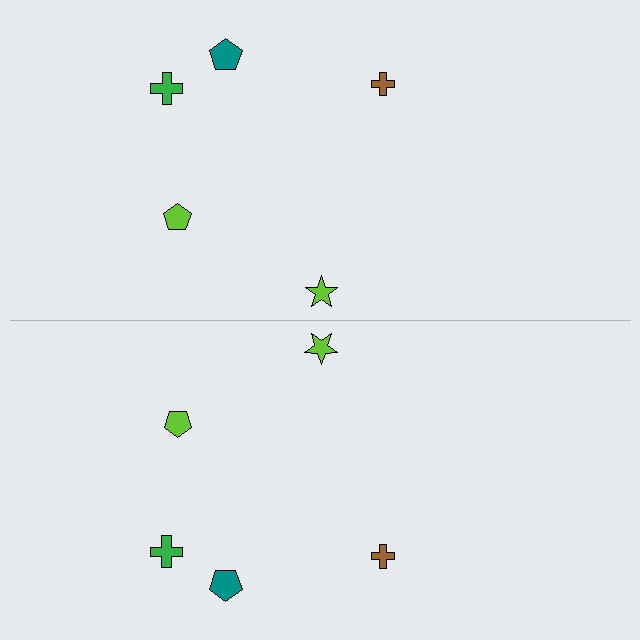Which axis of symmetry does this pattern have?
The pattern has a horizontal axis of symmetry running through the center of the image.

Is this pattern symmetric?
Yes, this pattern has bilateral (reflection) symmetry.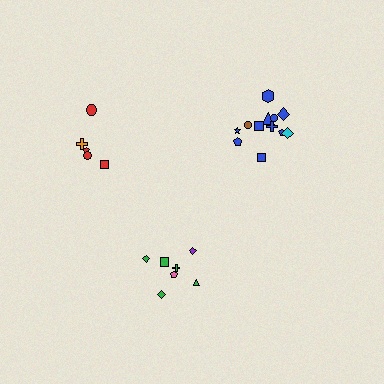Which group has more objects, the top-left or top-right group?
The top-right group.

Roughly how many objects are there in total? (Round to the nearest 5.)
Roughly 25 objects in total.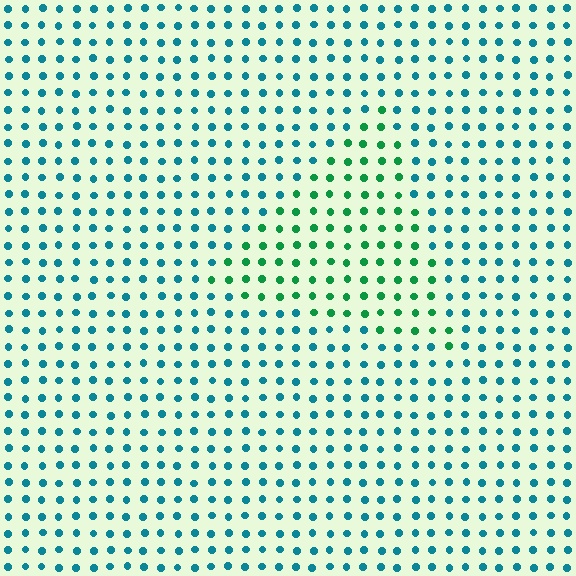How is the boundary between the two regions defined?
The boundary is defined purely by a slight shift in hue (about 44 degrees). Spacing, size, and orientation are identical on both sides.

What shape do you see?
I see a triangle.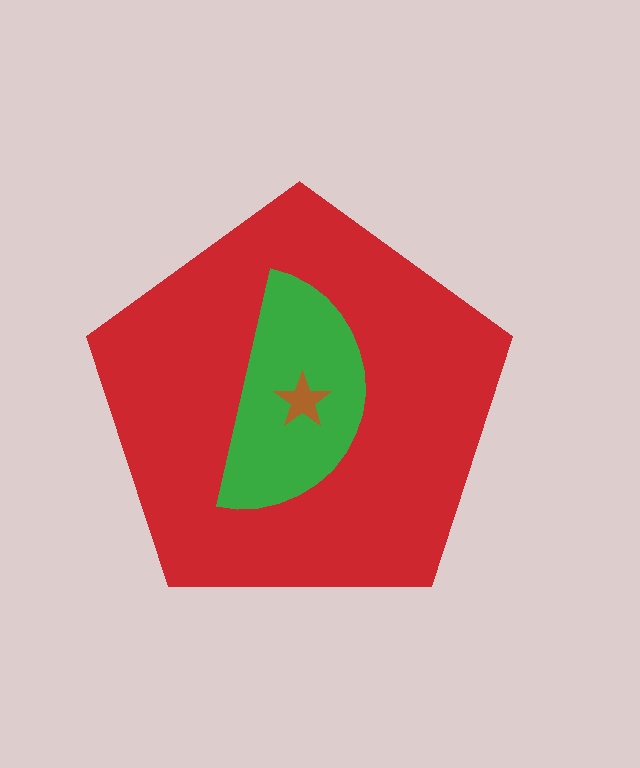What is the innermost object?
The brown star.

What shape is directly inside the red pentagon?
The green semicircle.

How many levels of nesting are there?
3.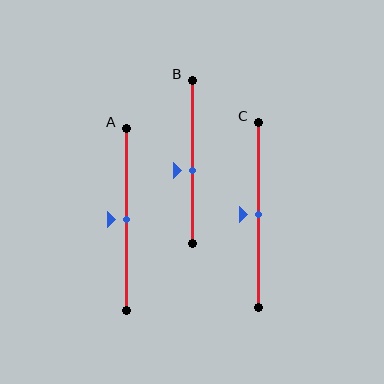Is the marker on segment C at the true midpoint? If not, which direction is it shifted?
Yes, the marker on segment C is at the true midpoint.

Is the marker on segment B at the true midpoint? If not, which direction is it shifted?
No, the marker on segment B is shifted downward by about 5% of the segment length.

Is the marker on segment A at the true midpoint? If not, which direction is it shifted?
Yes, the marker on segment A is at the true midpoint.